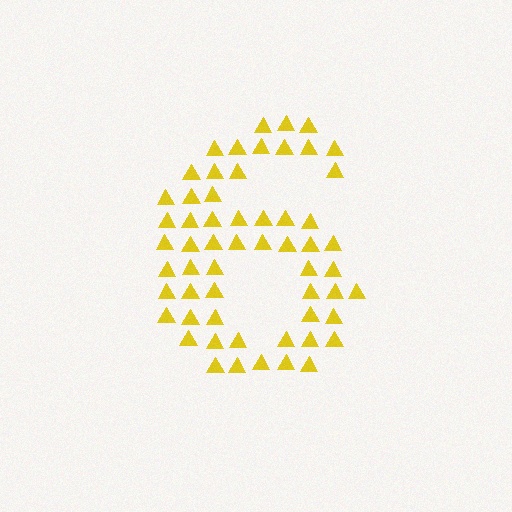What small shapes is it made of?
It is made of small triangles.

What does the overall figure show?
The overall figure shows the digit 6.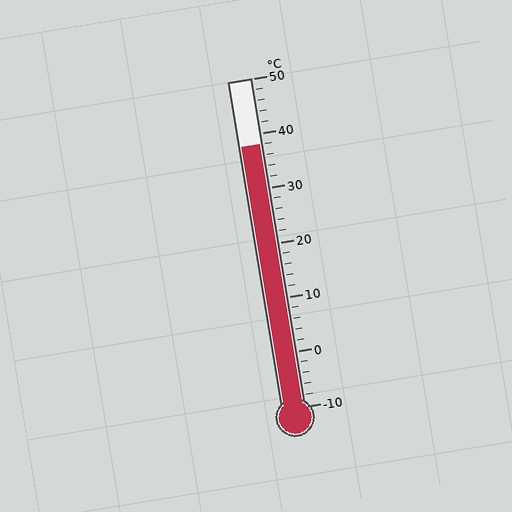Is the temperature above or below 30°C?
The temperature is above 30°C.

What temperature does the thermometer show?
The thermometer shows approximately 38°C.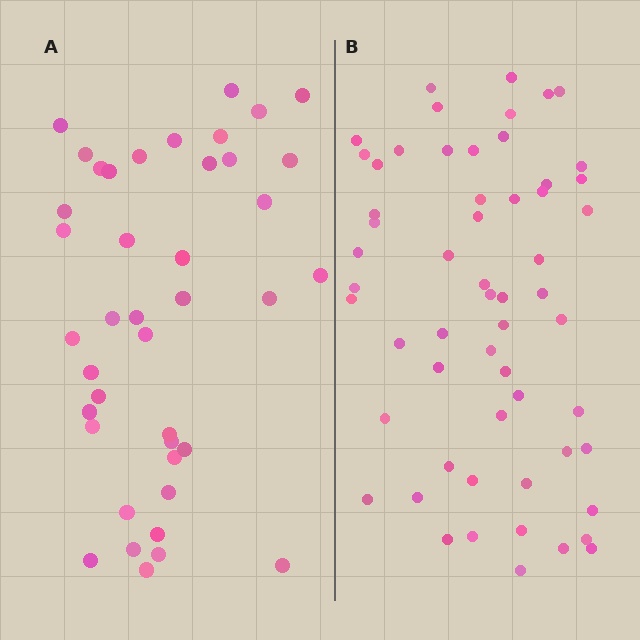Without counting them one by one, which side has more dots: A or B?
Region B (the right region) has more dots.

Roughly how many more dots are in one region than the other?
Region B has approximately 15 more dots than region A.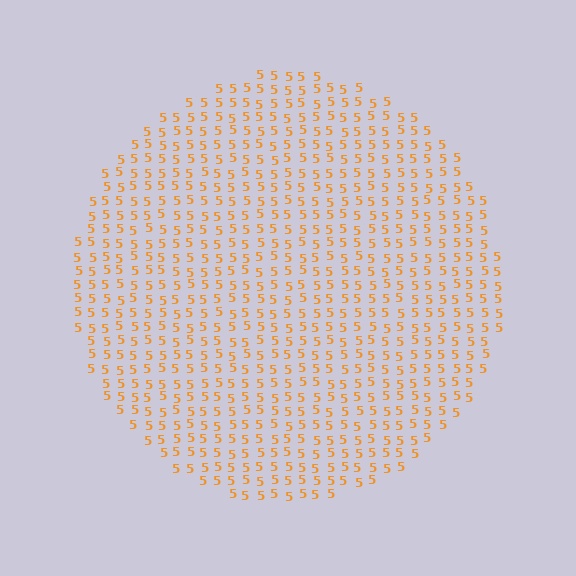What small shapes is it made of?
It is made of small digit 5's.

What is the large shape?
The large shape is a circle.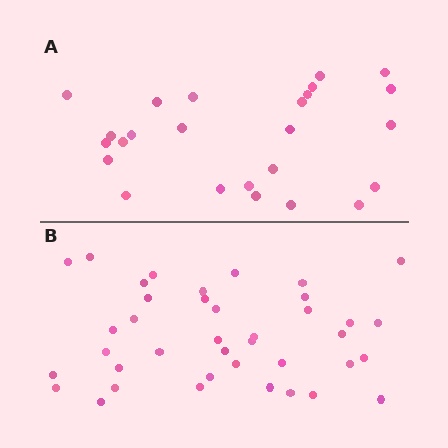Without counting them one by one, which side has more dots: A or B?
Region B (the bottom region) has more dots.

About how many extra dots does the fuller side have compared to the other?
Region B has approximately 15 more dots than region A.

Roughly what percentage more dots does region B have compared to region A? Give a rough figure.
About 55% more.